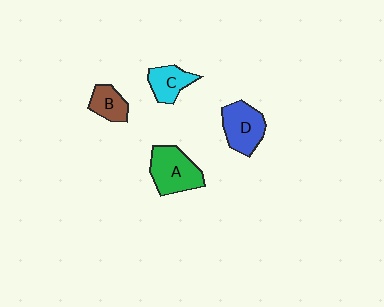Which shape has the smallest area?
Shape B (brown).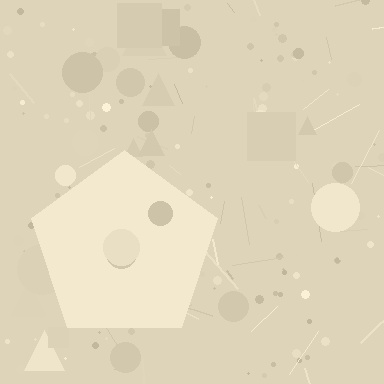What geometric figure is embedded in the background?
A pentagon is embedded in the background.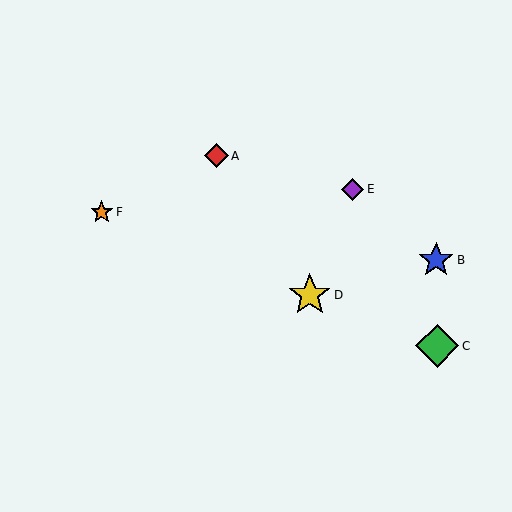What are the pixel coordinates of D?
Object D is at (310, 295).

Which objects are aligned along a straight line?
Objects C, D, F are aligned along a straight line.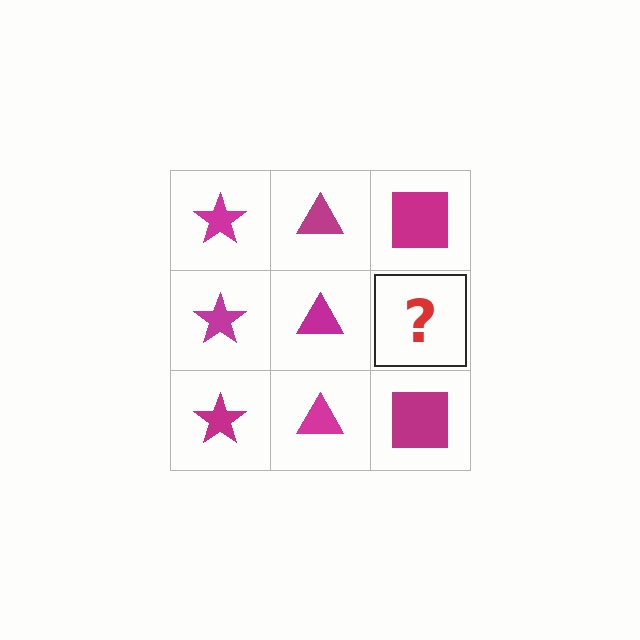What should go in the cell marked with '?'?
The missing cell should contain a magenta square.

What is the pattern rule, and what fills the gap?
The rule is that each column has a consistent shape. The gap should be filled with a magenta square.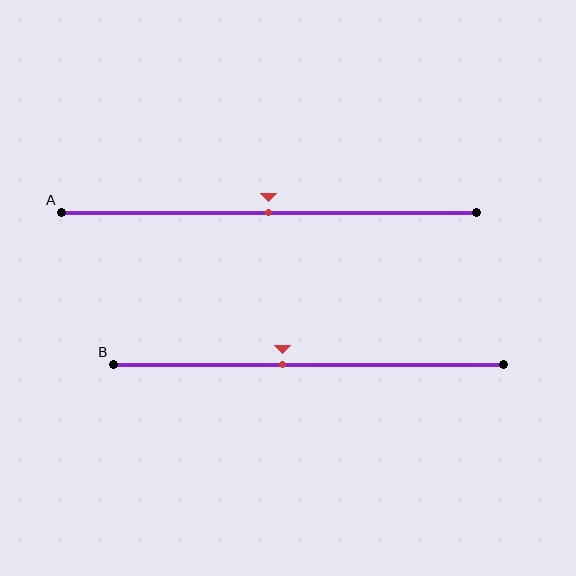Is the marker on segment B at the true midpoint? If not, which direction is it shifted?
No, the marker on segment B is shifted to the left by about 7% of the segment length.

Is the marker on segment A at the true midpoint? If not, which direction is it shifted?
Yes, the marker on segment A is at the true midpoint.